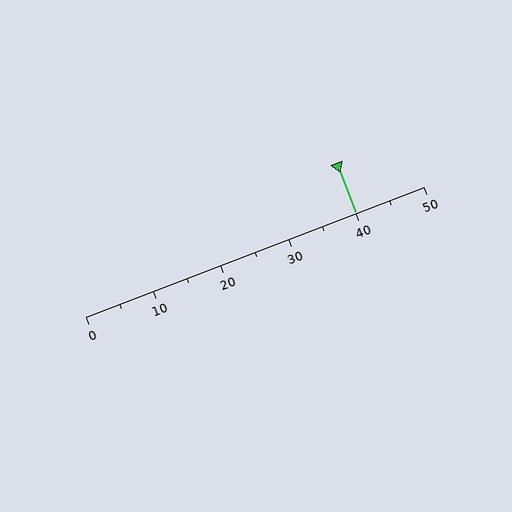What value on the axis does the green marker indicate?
The marker indicates approximately 40.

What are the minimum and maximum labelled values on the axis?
The axis runs from 0 to 50.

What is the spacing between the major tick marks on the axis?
The major ticks are spaced 10 apart.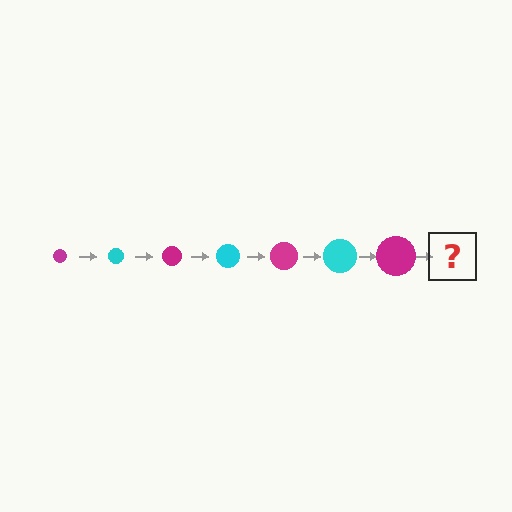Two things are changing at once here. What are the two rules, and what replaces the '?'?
The two rules are that the circle grows larger each step and the color cycles through magenta and cyan. The '?' should be a cyan circle, larger than the previous one.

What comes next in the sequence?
The next element should be a cyan circle, larger than the previous one.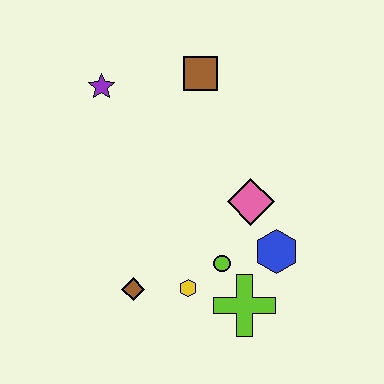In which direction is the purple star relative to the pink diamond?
The purple star is to the left of the pink diamond.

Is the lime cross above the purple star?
No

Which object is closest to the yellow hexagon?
The lime circle is closest to the yellow hexagon.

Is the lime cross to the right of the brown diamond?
Yes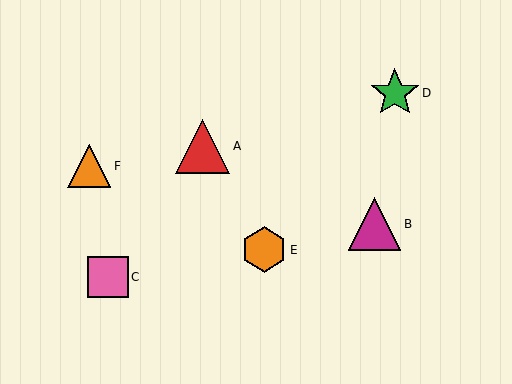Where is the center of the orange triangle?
The center of the orange triangle is at (89, 166).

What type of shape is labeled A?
Shape A is a red triangle.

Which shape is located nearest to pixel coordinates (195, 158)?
The red triangle (labeled A) at (203, 146) is nearest to that location.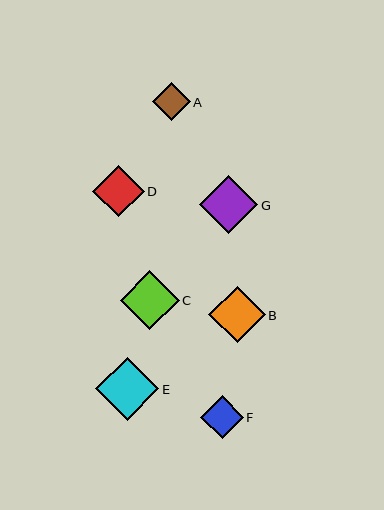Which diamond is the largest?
Diamond E is the largest with a size of approximately 63 pixels.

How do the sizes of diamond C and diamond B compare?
Diamond C and diamond B are approximately the same size.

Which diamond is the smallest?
Diamond A is the smallest with a size of approximately 38 pixels.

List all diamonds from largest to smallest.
From largest to smallest: E, C, G, B, D, F, A.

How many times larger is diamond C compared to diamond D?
Diamond C is approximately 1.1 times the size of diamond D.